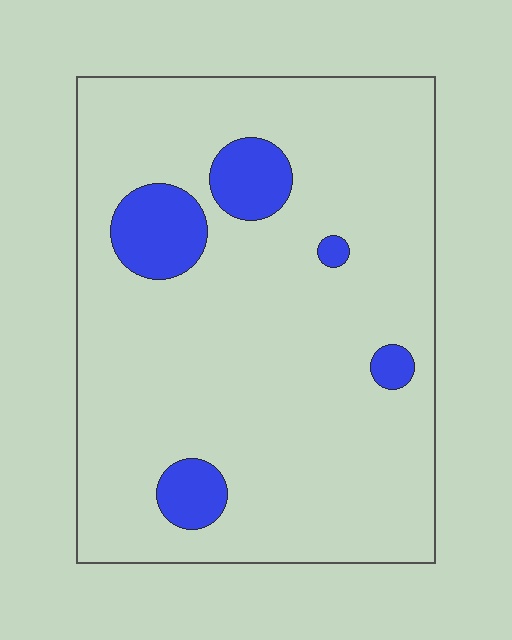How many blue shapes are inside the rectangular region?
5.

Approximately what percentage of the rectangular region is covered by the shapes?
Approximately 10%.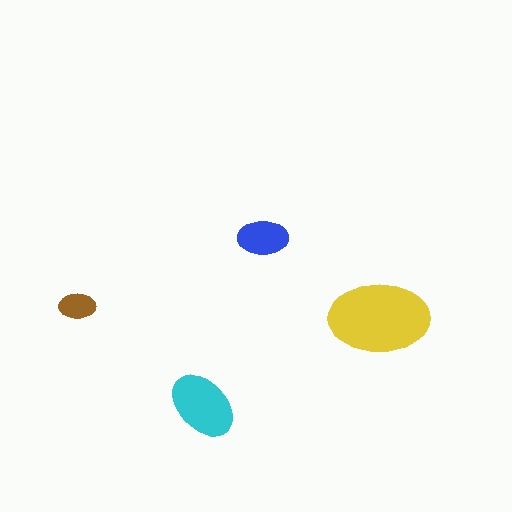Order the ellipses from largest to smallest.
the yellow one, the cyan one, the blue one, the brown one.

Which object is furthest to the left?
The brown ellipse is leftmost.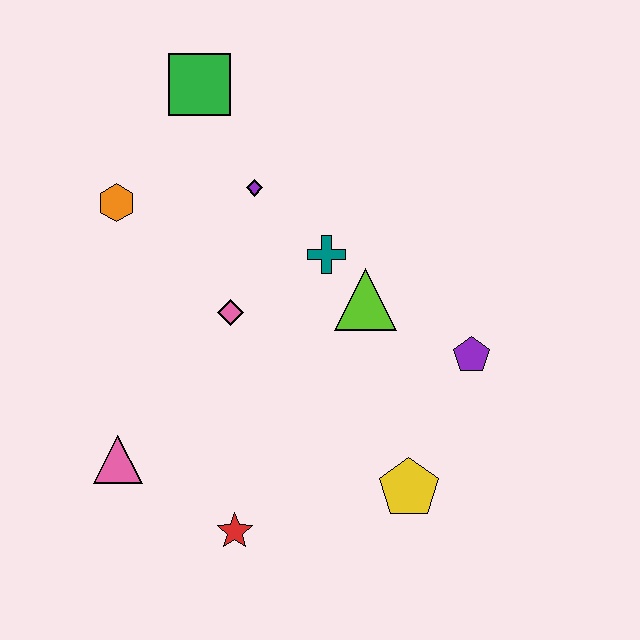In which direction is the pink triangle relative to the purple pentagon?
The pink triangle is to the left of the purple pentagon.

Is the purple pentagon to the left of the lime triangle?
No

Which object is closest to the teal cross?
The lime triangle is closest to the teal cross.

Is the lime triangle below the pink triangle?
No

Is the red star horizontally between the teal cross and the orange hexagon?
Yes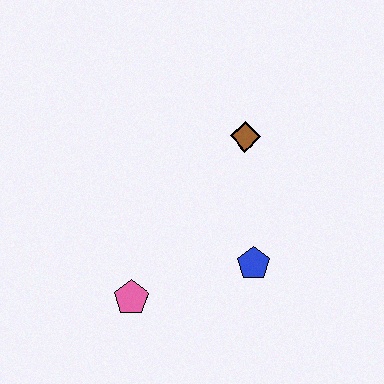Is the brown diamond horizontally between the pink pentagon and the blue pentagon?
Yes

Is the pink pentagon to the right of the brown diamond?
No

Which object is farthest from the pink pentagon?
The brown diamond is farthest from the pink pentagon.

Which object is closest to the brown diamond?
The blue pentagon is closest to the brown diamond.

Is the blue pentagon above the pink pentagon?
Yes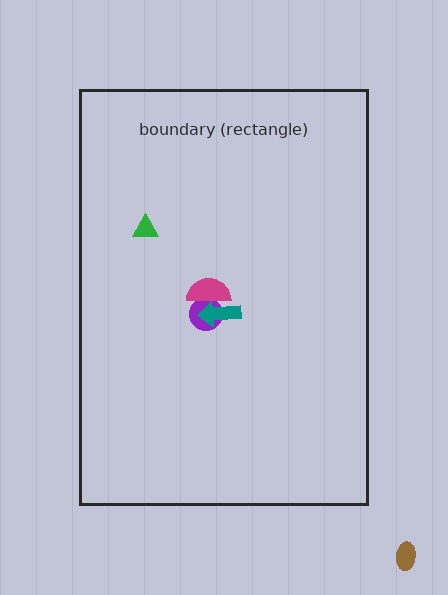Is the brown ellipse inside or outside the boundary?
Outside.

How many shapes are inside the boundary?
4 inside, 1 outside.